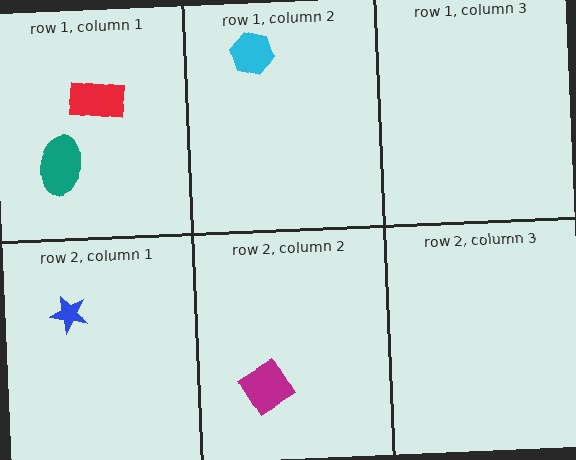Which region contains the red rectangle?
The row 1, column 1 region.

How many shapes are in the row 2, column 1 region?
1.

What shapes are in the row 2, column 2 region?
The magenta diamond.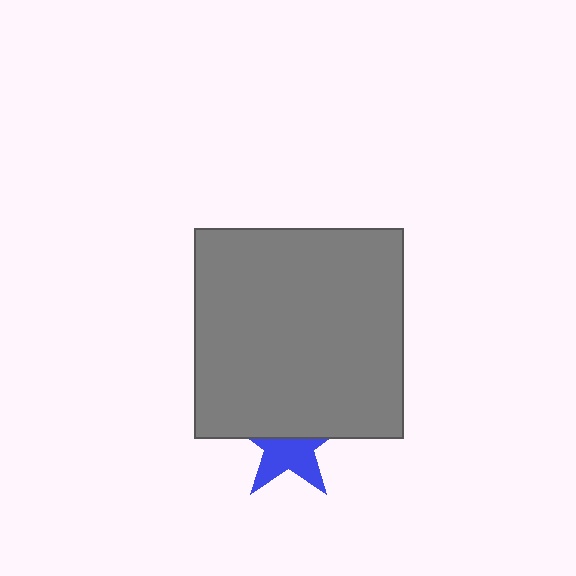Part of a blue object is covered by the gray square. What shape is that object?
It is a star.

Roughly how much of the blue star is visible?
About half of it is visible (roughly 50%).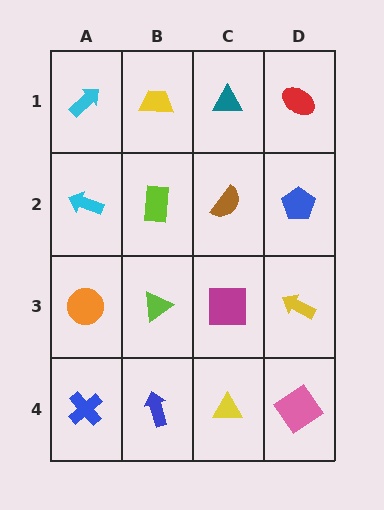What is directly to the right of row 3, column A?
A lime triangle.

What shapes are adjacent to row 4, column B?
A lime triangle (row 3, column B), a blue cross (row 4, column A), a yellow triangle (row 4, column C).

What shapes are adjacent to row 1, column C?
A brown semicircle (row 2, column C), a yellow trapezoid (row 1, column B), a red ellipse (row 1, column D).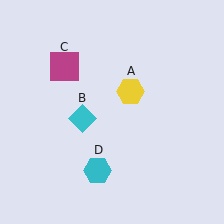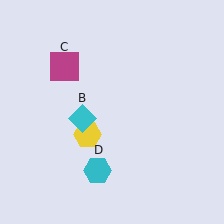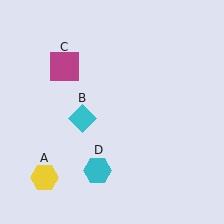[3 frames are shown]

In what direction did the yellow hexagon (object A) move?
The yellow hexagon (object A) moved down and to the left.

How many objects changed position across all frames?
1 object changed position: yellow hexagon (object A).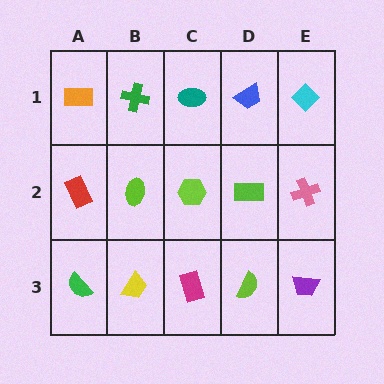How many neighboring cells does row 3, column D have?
3.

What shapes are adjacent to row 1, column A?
A red rectangle (row 2, column A), a green cross (row 1, column B).